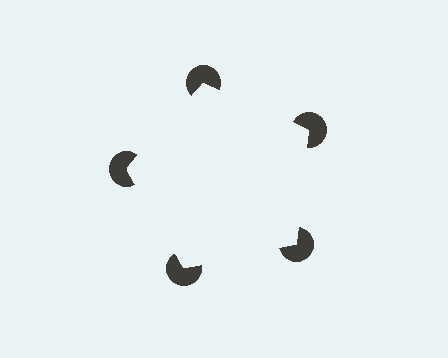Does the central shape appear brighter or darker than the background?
It typically appears slightly brighter than the background, even though no actual brightness change is drawn.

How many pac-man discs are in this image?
There are 5 — one at each vertex of the illusory pentagon.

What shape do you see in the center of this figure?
An illusory pentagon — its edges are inferred from the aligned wedge cuts in the pac-man discs, not physically drawn.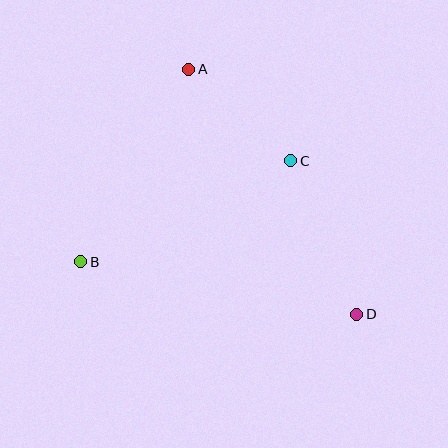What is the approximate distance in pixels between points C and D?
The distance between C and D is approximately 167 pixels.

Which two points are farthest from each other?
Points A and D are farthest from each other.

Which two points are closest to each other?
Points A and C are closest to each other.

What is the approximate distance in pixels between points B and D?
The distance between B and D is approximately 281 pixels.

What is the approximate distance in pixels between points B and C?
The distance between B and C is approximately 233 pixels.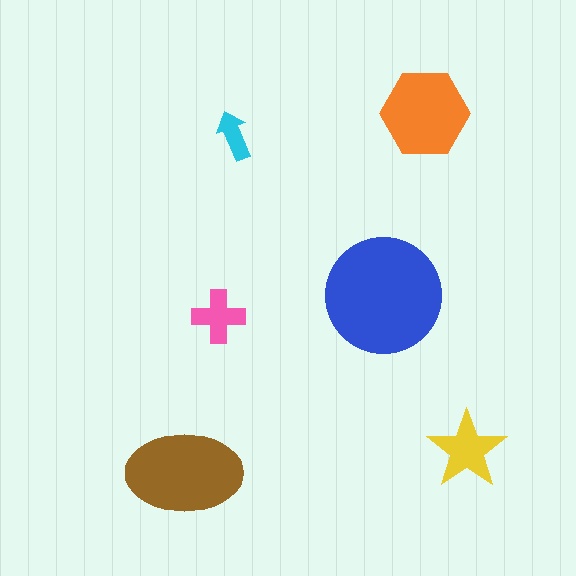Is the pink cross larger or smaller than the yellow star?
Smaller.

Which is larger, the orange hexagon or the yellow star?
The orange hexagon.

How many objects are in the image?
There are 6 objects in the image.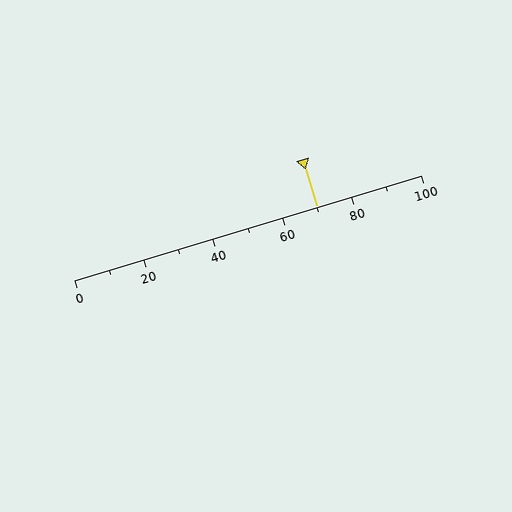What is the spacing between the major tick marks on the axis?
The major ticks are spaced 20 apart.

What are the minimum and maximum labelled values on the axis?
The axis runs from 0 to 100.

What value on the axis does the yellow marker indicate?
The marker indicates approximately 70.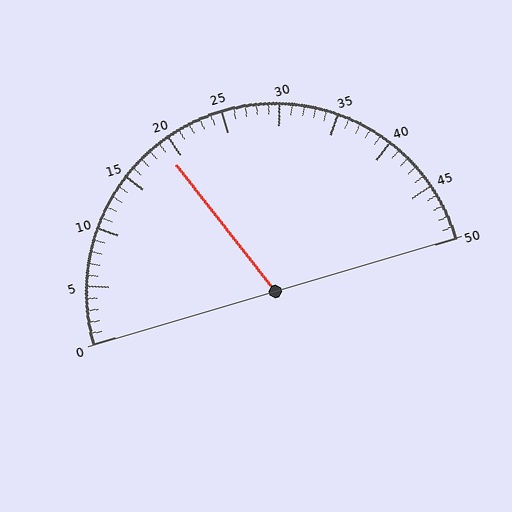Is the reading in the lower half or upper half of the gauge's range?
The reading is in the lower half of the range (0 to 50).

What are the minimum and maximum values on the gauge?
The gauge ranges from 0 to 50.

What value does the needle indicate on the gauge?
The needle indicates approximately 19.